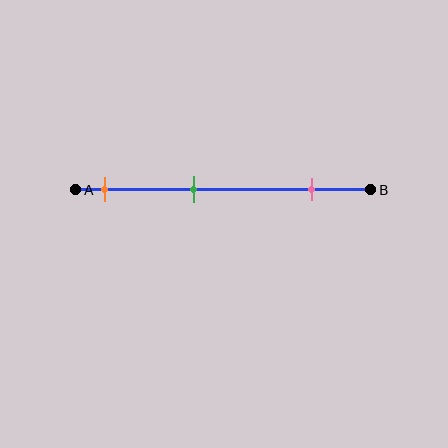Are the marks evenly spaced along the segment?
Yes, the marks are approximately evenly spaced.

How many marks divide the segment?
There are 3 marks dividing the segment.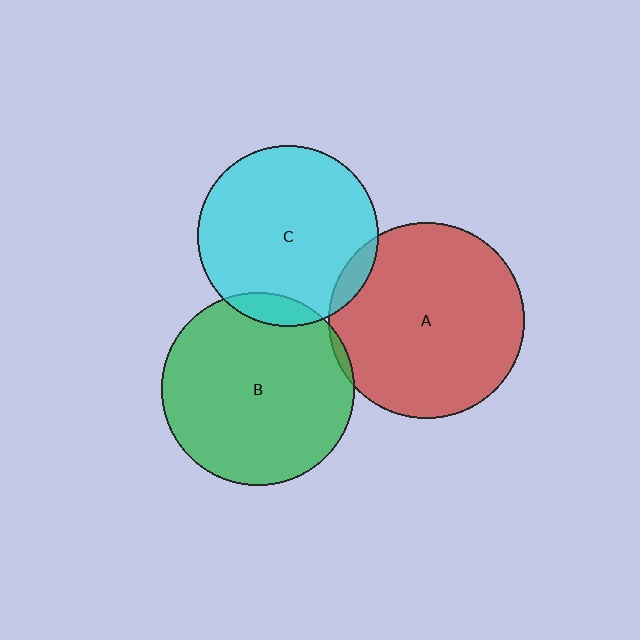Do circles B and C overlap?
Yes.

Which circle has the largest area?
Circle A (red).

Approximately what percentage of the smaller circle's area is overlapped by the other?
Approximately 10%.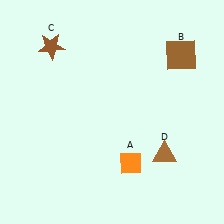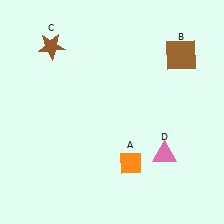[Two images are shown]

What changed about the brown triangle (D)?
In Image 1, D is brown. In Image 2, it changed to pink.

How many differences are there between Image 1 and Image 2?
There is 1 difference between the two images.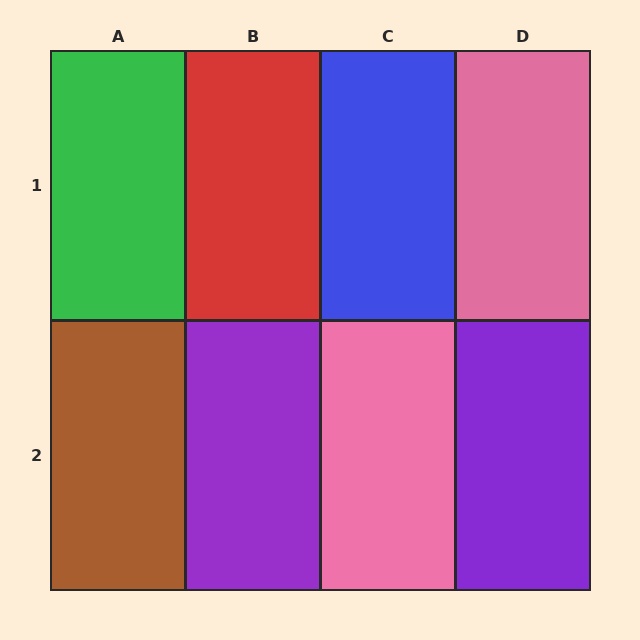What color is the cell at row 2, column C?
Pink.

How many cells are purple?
2 cells are purple.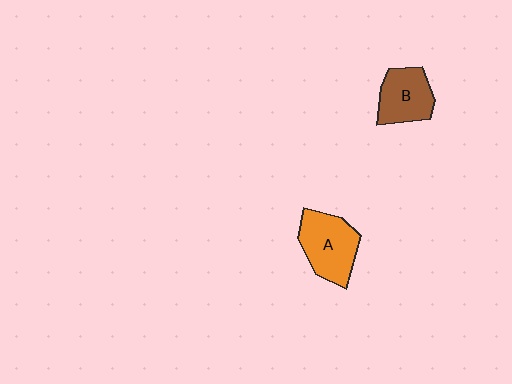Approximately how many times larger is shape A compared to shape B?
Approximately 1.2 times.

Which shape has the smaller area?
Shape B (brown).